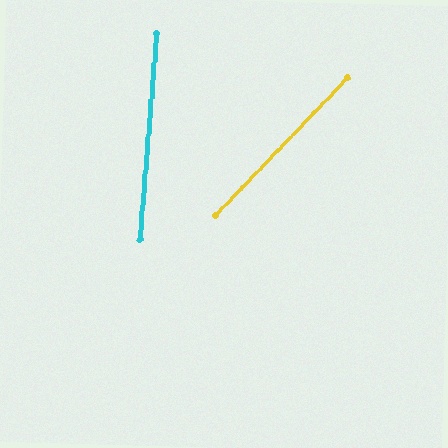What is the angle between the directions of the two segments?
Approximately 40 degrees.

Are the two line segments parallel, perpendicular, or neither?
Neither parallel nor perpendicular — they differ by about 40°.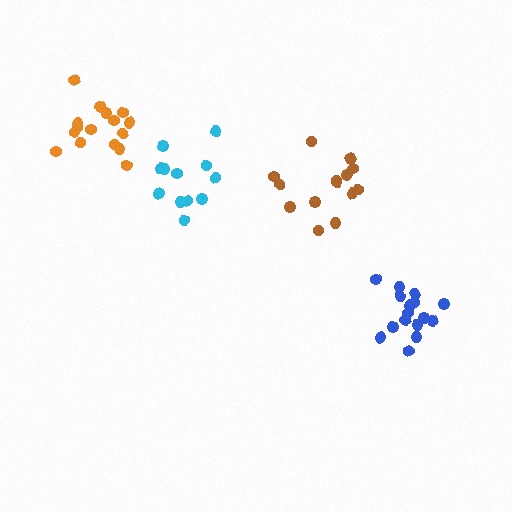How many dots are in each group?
Group 1: 16 dots, Group 2: 12 dots, Group 3: 16 dots, Group 4: 14 dots (58 total).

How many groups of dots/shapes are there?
There are 4 groups.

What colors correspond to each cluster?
The clusters are colored: blue, cyan, orange, brown.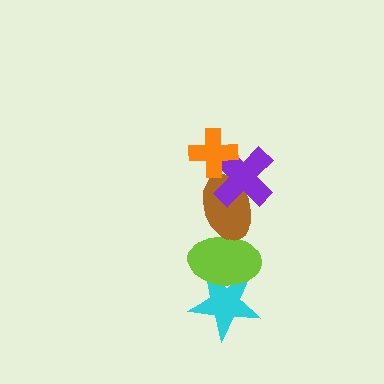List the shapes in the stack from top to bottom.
From top to bottom: the orange cross, the purple cross, the brown ellipse, the lime ellipse, the cyan star.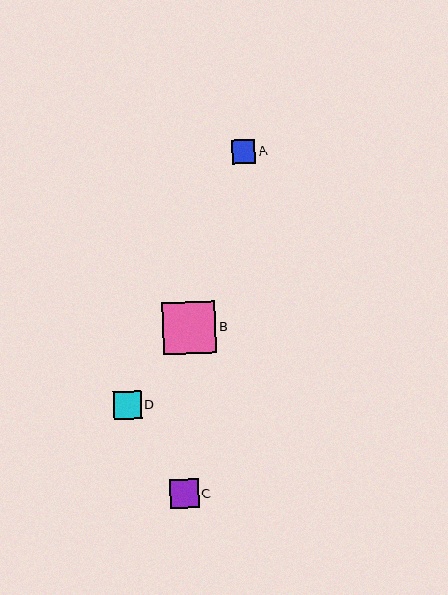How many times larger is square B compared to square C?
Square B is approximately 1.8 times the size of square C.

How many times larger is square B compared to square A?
Square B is approximately 2.2 times the size of square A.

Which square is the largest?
Square B is the largest with a size of approximately 53 pixels.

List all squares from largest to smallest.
From largest to smallest: B, C, D, A.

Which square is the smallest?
Square A is the smallest with a size of approximately 24 pixels.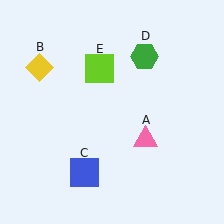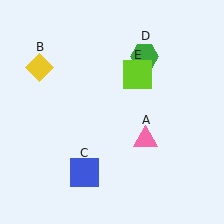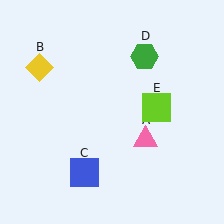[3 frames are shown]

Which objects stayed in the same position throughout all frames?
Pink triangle (object A) and yellow diamond (object B) and blue square (object C) and green hexagon (object D) remained stationary.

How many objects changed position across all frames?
1 object changed position: lime square (object E).